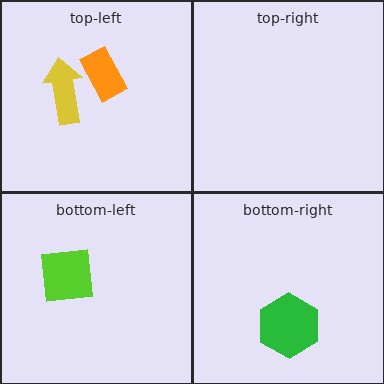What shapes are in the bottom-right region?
The green hexagon.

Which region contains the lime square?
The bottom-left region.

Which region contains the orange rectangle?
The top-left region.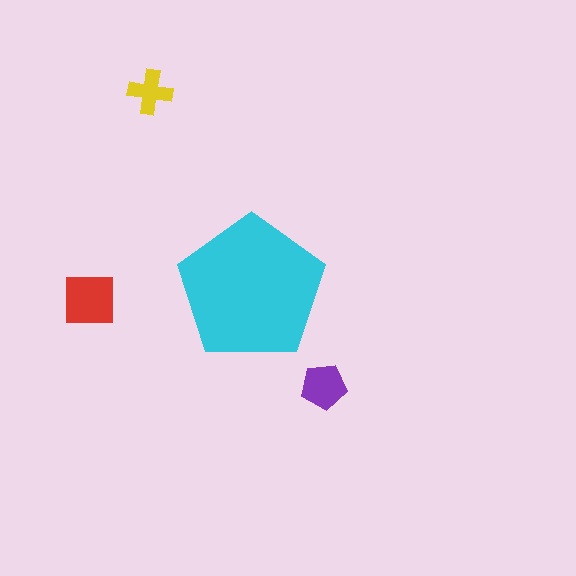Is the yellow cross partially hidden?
No, the yellow cross is fully visible.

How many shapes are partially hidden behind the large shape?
0 shapes are partially hidden.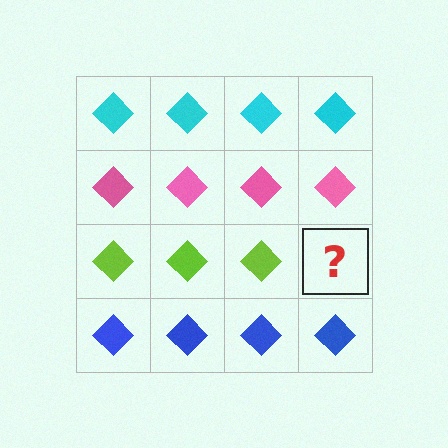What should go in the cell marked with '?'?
The missing cell should contain a lime diamond.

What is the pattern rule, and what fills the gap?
The rule is that each row has a consistent color. The gap should be filled with a lime diamond.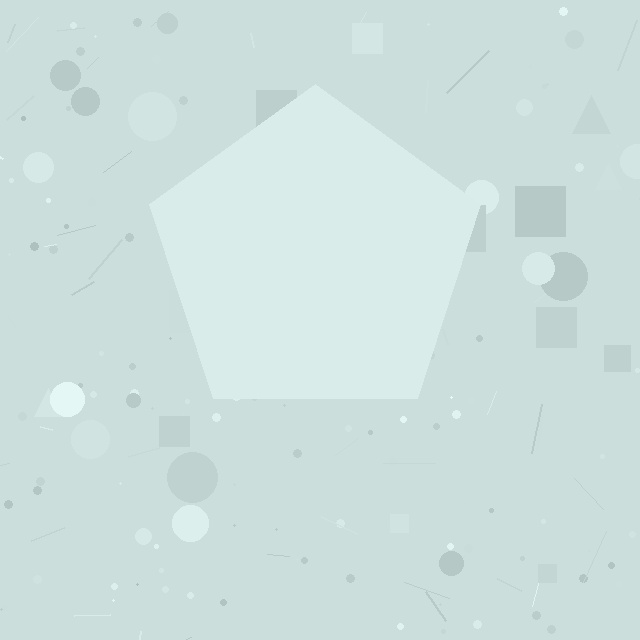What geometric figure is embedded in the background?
A pentagon is embedded in the background.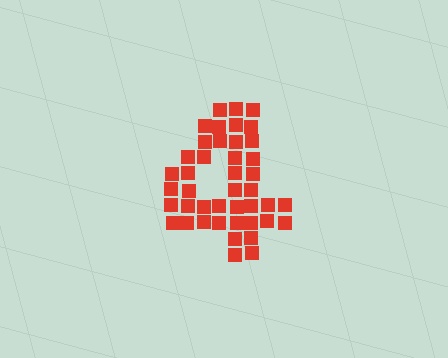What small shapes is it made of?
It is made of small squares.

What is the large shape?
The large shape is the digit 4.